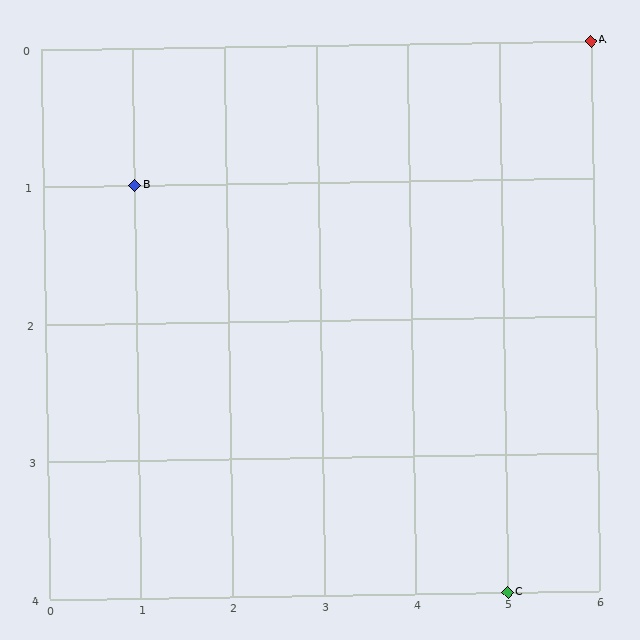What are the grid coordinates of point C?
Point C is at grid coordinates (5, 4).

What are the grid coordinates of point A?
Point A is at grid coordinates (6, 0).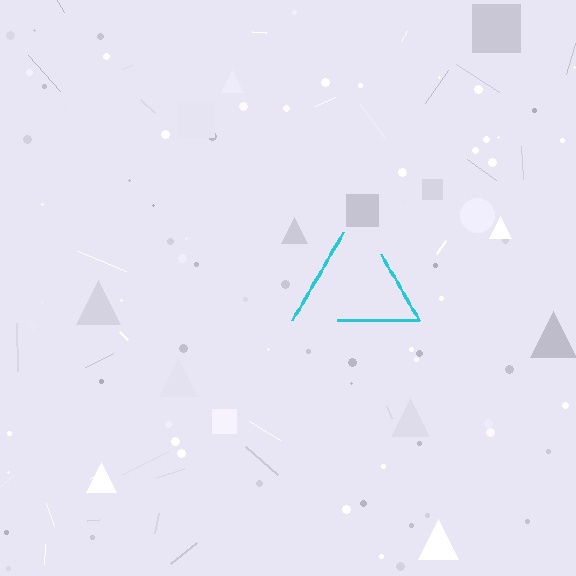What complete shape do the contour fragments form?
The contour fragments form a triangle.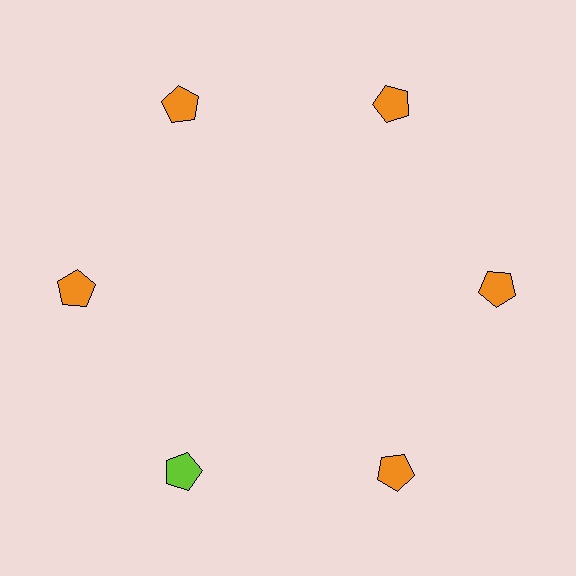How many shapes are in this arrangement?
There are 6 shapes arranged in a ring pattern.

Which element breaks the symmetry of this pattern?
The lime pentagon at roughly the 7 o'clock position breaks the symmetry. All other shapes are orange pentagons.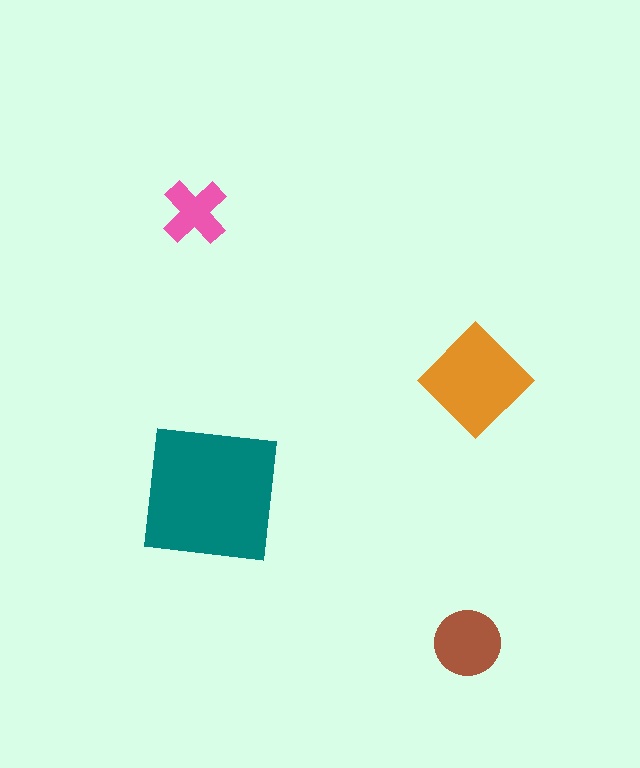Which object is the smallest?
The pink cross.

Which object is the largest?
The teal square.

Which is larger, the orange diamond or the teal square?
The teal square.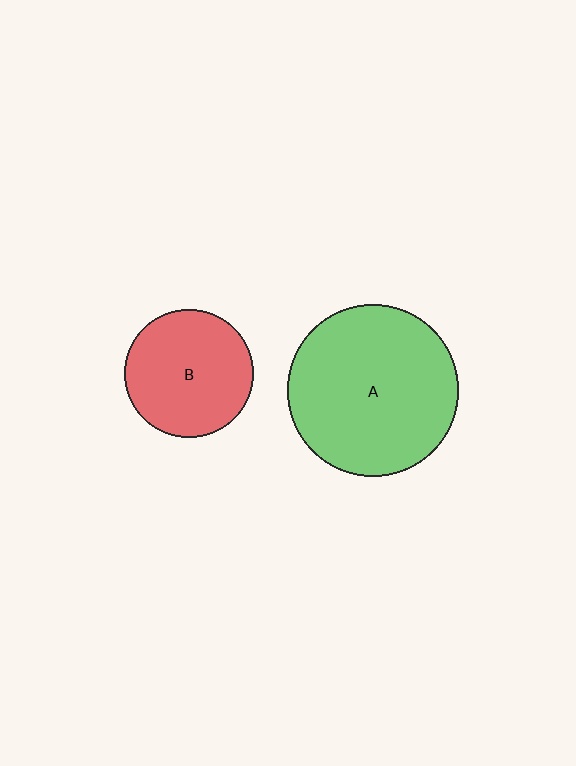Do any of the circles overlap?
No, none of the circles overlap.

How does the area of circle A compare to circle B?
Approximately 1.8 times.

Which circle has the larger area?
Circle A (green).